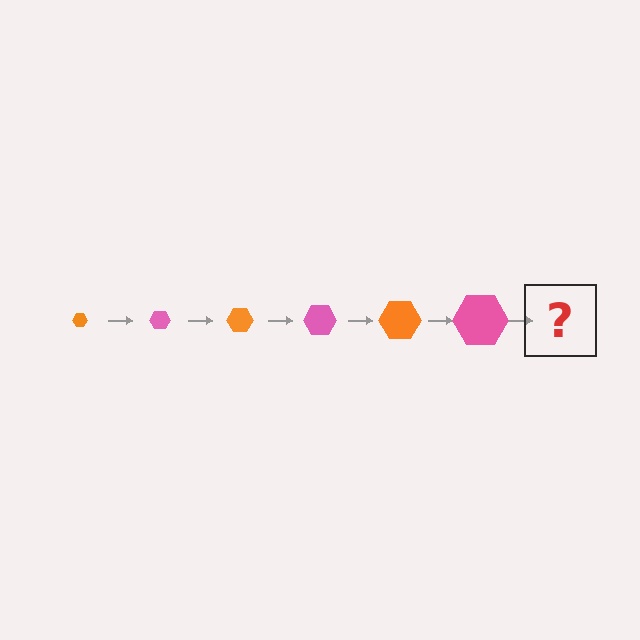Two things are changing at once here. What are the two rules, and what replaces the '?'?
The two rules are that the hexagon grows larger each step and the color cycles through orange and pink. The '?' should be an orange hexagon, larger than the previous one.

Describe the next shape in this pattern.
It should be an orange hexagon, larger than the previous one.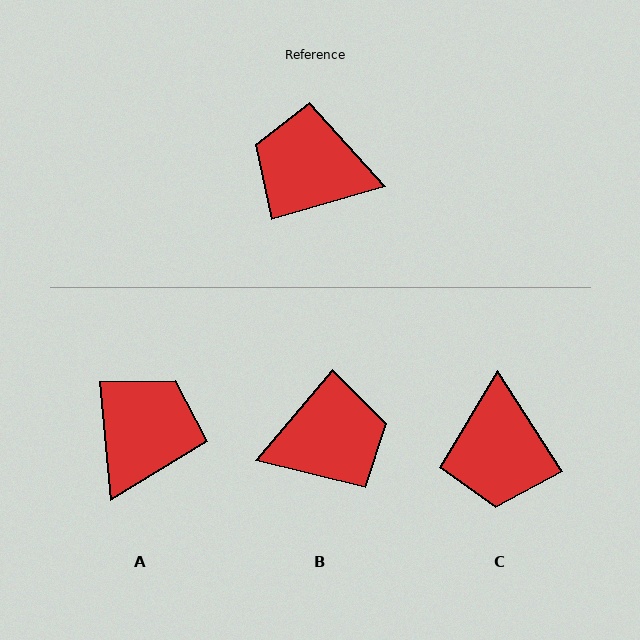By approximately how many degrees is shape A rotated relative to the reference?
Approximately 101 degrees clockwise.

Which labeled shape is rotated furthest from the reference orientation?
B, about 146 degrees away.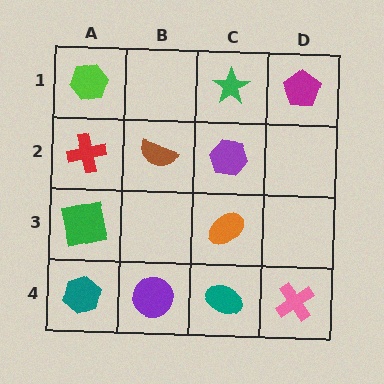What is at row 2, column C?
A purple hexagon.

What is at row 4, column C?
A teal ellipse.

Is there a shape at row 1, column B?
No, that cell is empty.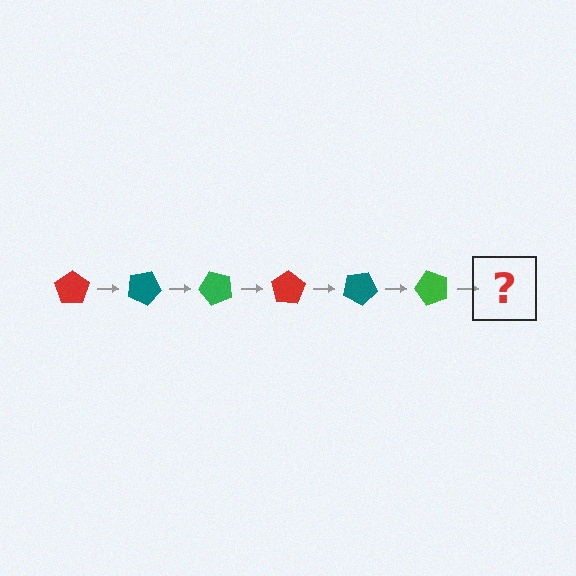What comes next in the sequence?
The next element should be a red pentagon, rotated 150 degrees from the start.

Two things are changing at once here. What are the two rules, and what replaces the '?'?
The two rules are that it rotates 25 degrees each step and the color cycles through red, teal, and green. The '?' should be a red pentagon, rotated 150 degrees from the start.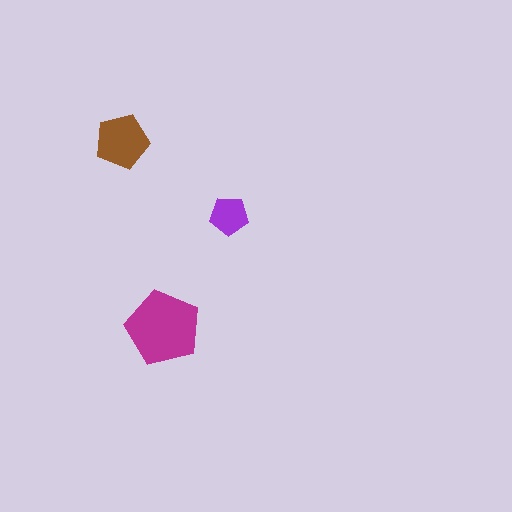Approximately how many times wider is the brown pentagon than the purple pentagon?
About 1.5 times wider.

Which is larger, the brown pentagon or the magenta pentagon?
The magenta one.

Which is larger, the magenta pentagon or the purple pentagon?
The magenta one.